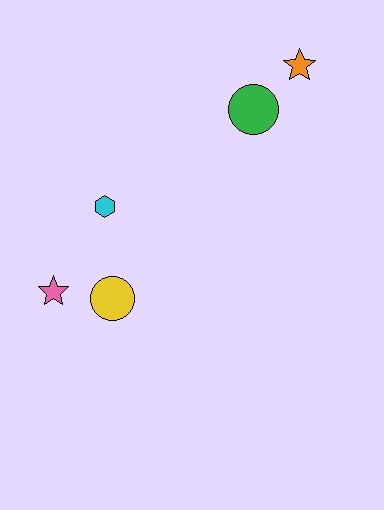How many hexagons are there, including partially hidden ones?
There is 1 hexagon.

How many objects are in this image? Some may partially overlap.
There are 5 objects.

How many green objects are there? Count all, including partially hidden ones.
There is 1 green object.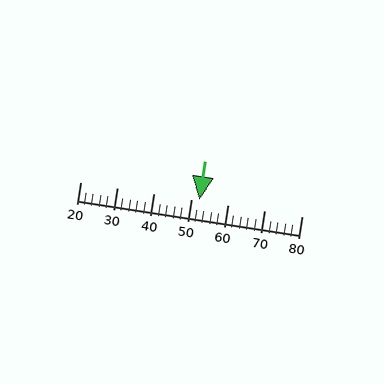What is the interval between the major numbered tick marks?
The major tick marks are spaced 10 units apart.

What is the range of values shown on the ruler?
The ruler shows values from 20 to 80.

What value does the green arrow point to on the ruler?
The green arrow points to approximately 52.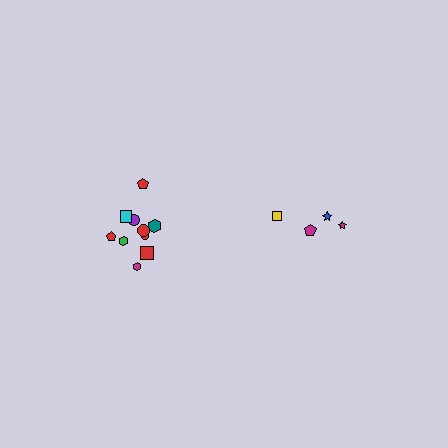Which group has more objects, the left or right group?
The left group.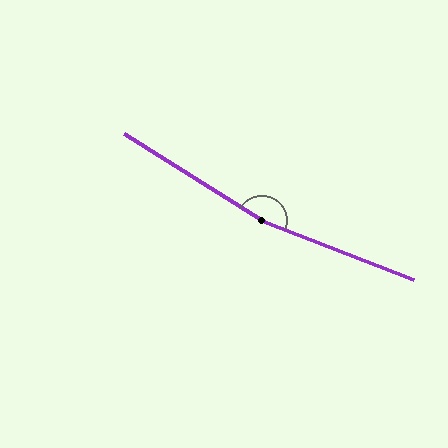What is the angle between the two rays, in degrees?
Approximately 169 degrees.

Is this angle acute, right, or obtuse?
It is obtuse.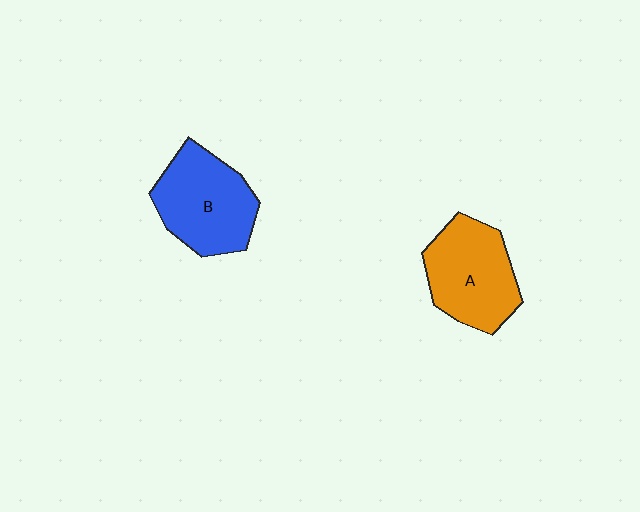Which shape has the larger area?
Shape B (blue).